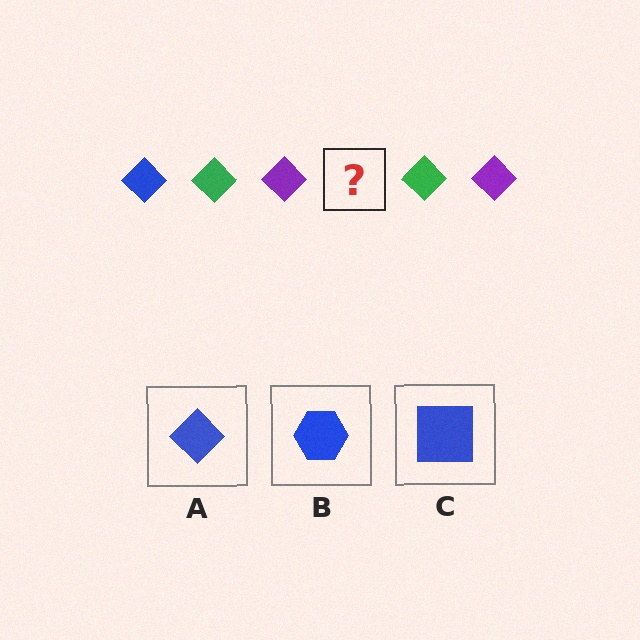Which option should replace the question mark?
Option A.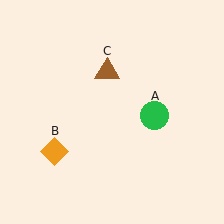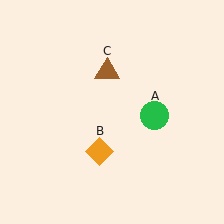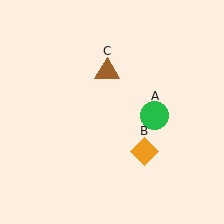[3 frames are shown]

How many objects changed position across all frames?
1 object changed position: orange diamond (object B).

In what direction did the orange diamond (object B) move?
The orange diamond (object B) moved right.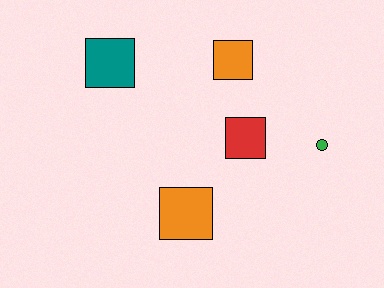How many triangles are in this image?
There are no triangles.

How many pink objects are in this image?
There are no pink objects.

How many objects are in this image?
There are 5 objects.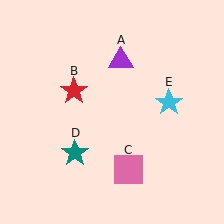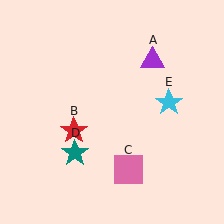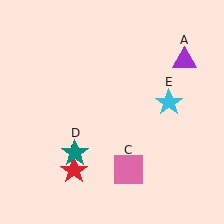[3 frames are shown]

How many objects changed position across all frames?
2 objects changed position: purple triangle (object A), red star (object B).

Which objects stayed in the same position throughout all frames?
Pink square (object C) and teal star (object D) and cyan star (object E) remained stationary.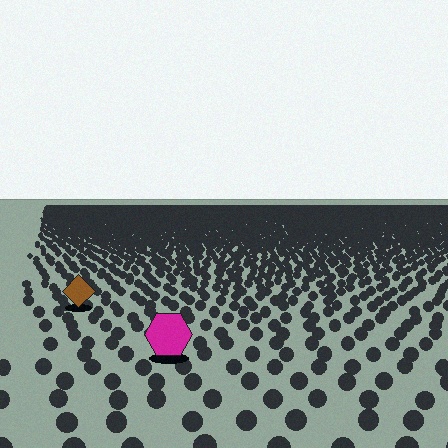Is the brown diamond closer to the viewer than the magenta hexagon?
No. The magenta hexagon is closer — you can tell from the texture gradient: the ground texture is coarser near it.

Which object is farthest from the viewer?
The brown diamond is farthest from the viewer. It appears smaller and the ground texture around it is denser.